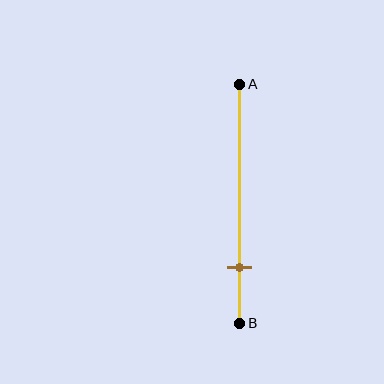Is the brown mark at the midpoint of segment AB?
No, the mark is at about 75% from A, not at the 50% midpoint.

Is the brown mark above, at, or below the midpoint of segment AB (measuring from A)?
The brown mark is below the midpoint of segment AB.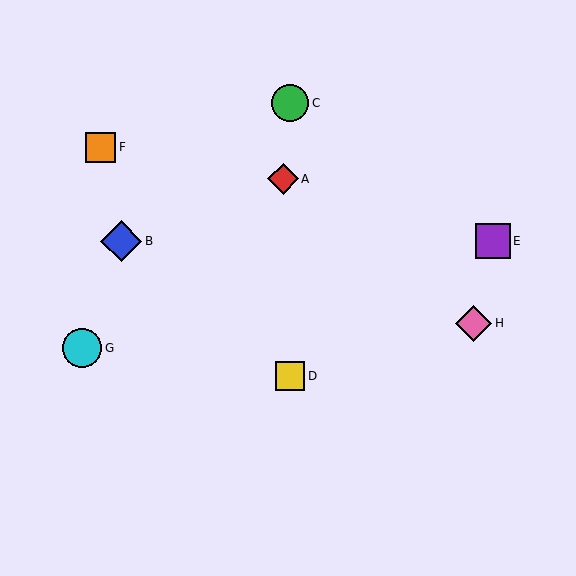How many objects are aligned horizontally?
2 objects (B, E) are aligned horizontally.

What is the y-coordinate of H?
Object H is at y≈323.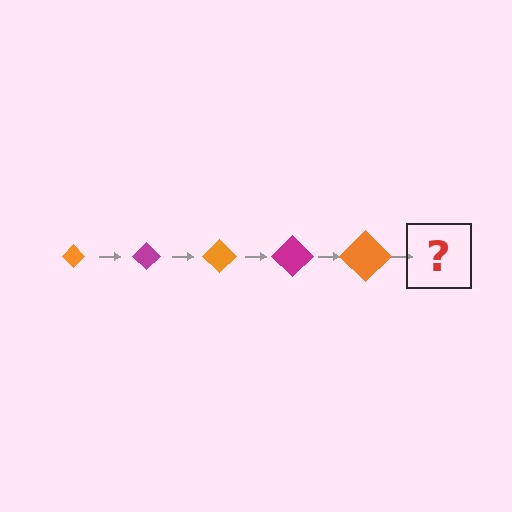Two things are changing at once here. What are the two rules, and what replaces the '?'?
The two rules are that the diamond grows larger each step and the color cycles through orange and magenta. The '?' should be a magenta diamond, larger than the previous one.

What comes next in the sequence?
The next element should be a magenta diamond, larger than the previous one.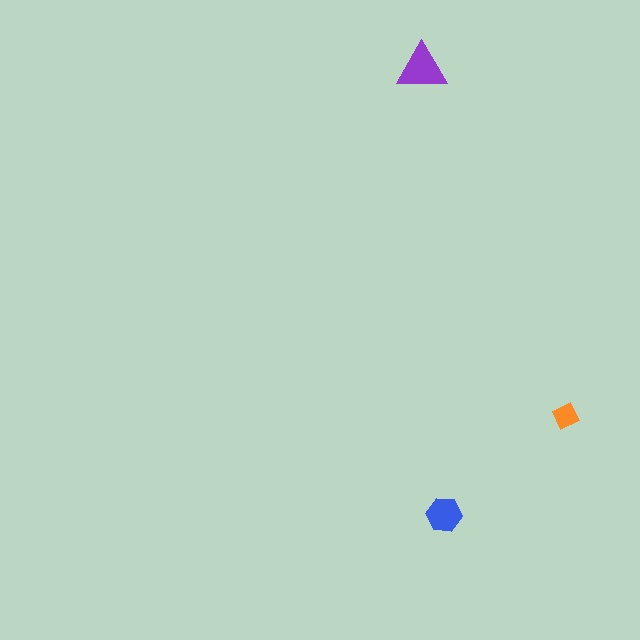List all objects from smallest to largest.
The orange diamond, the blue hexagon, the purple triangle.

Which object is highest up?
The purple triangle is topmost.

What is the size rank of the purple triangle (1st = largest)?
1st.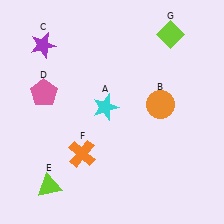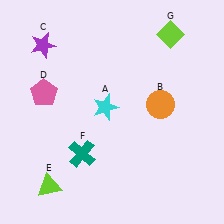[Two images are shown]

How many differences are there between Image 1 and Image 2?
There is 1 difference between the two images.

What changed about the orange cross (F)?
In Image 1, F is orange. In Image 2, it changed to teal.